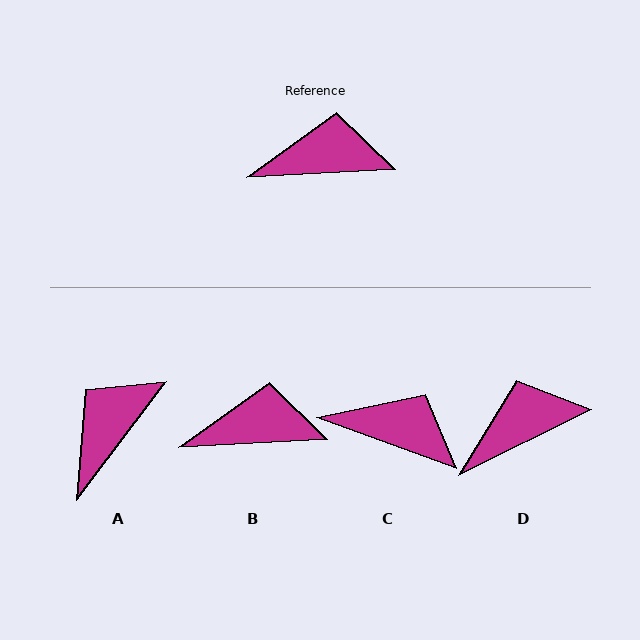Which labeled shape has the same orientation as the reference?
B.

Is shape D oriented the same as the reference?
No, it is off by about 23 degrees.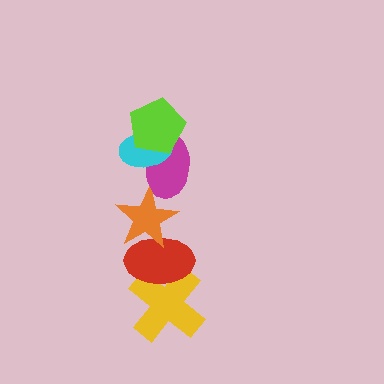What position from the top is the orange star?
The orange star is 4th from the top.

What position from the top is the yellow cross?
The yellow cross is 6th from the top.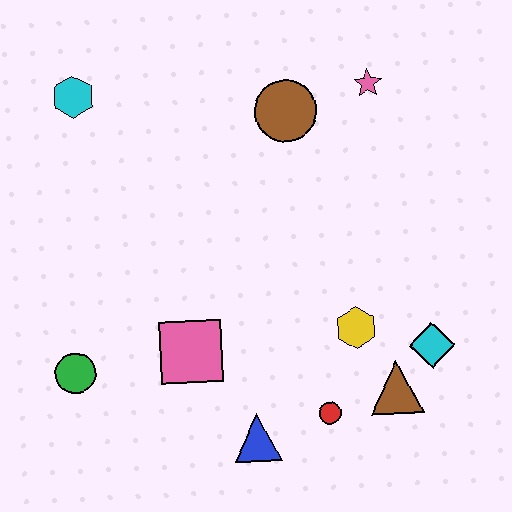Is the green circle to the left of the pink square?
Yes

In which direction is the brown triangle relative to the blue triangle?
The brown triangle is to the right of the blue triangle.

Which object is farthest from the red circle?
The cyan hexagon is farthest from the red circle.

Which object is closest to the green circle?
The pink square is closest to the green circle.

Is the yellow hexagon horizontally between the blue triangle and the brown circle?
No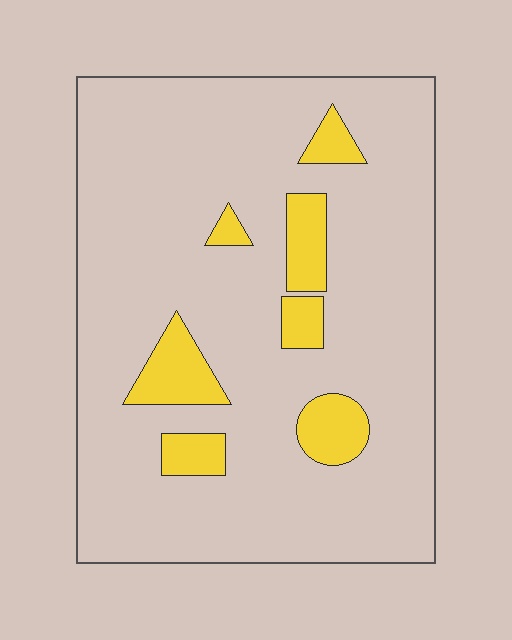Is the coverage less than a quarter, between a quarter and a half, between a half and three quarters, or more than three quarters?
Less than a quarter.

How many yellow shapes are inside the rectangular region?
7.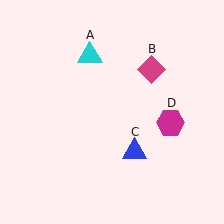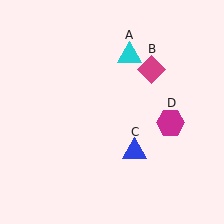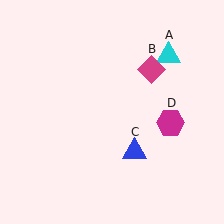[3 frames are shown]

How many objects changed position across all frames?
1 object changed position: cyan triangle (object A).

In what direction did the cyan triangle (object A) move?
The cyan triangle (object A) moved right.